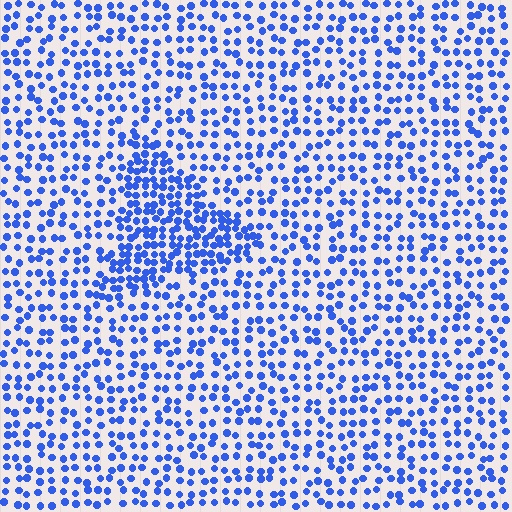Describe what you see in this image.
The image contains small blue elements arranged at two different densities. A triangle-shaped region is visible where the elements are more densely packed than the surrounding area.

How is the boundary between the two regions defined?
The boundary is defined by a change in element density (approximately 1.9x ratio). All elements are the same color, size, and shape.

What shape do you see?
I see a triangle.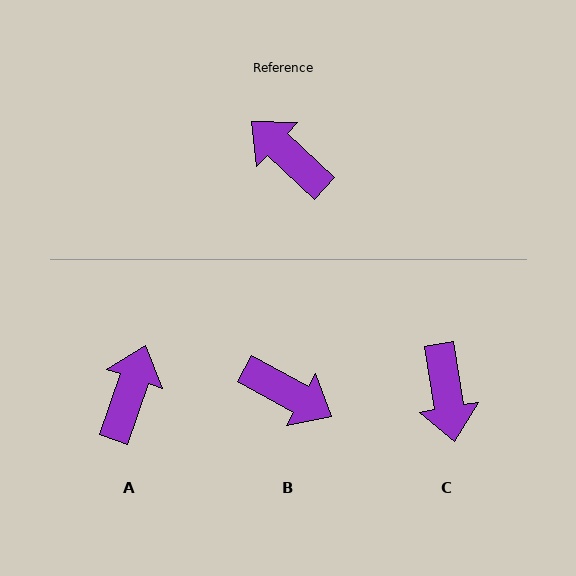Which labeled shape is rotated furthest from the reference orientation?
B, about 166 degrees away.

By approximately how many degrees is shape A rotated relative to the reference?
Approximately 66 degrees clockwise.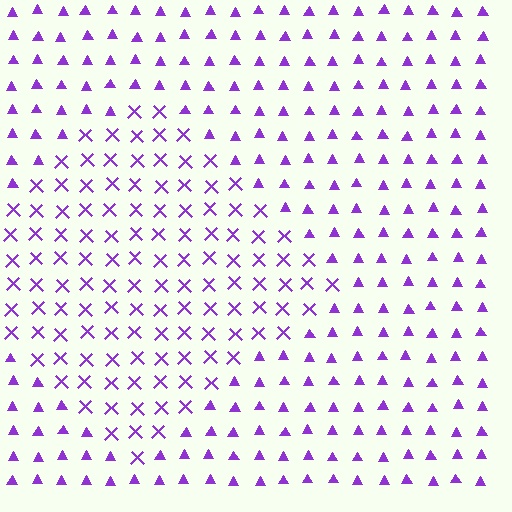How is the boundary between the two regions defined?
The boundary is defined by a change in element shape: X marks inside vs. triangles outside. All elements share the same color and spacing.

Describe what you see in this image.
The image is filled with small purple elements arranged in a uniform grid. A diamond-shaped region contains X marks, while the surrounding area contains triangles. The boundary is defined purely by the change in element shape.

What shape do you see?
I see a diamond.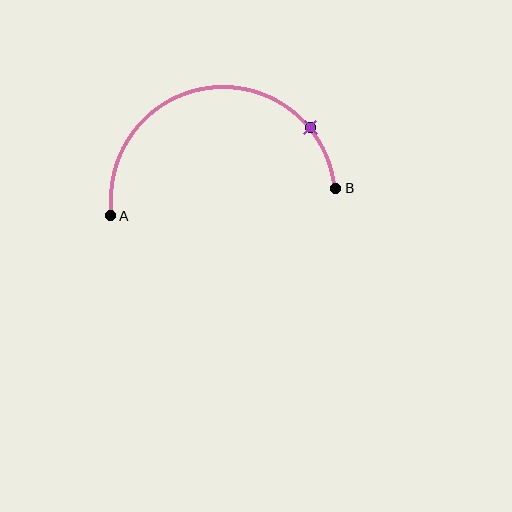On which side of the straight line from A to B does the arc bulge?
The arc bulges above the straight line connecting A and B.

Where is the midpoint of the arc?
The arc midpoint is the point on the curve farthest from the straight line joining A and B. It sits above that line.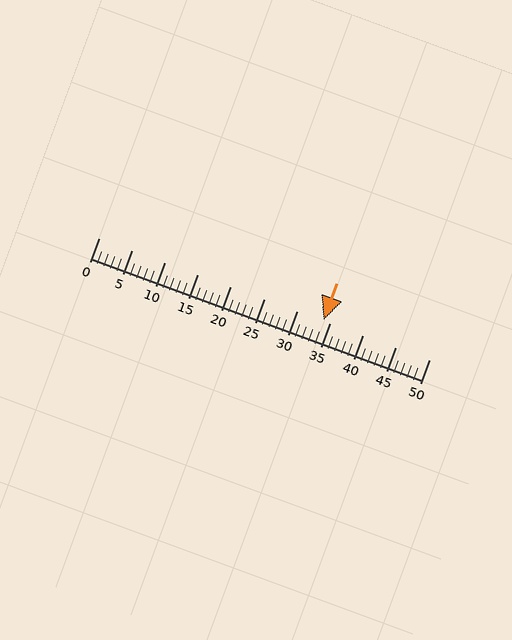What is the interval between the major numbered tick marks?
The major tick marks are spaced 5 units apart.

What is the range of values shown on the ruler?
The ruler shows values from 0 to 50.